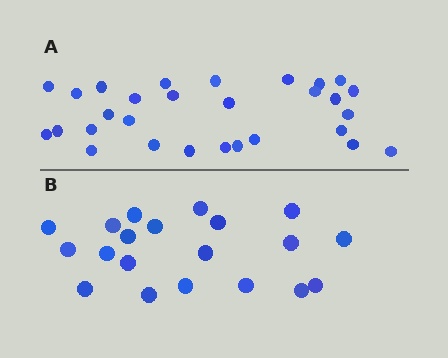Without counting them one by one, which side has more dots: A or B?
Region A (the top region) has more dots.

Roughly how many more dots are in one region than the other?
Region A has roughly 8 or so more dots than region B.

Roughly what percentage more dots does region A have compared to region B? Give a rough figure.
About 45% more.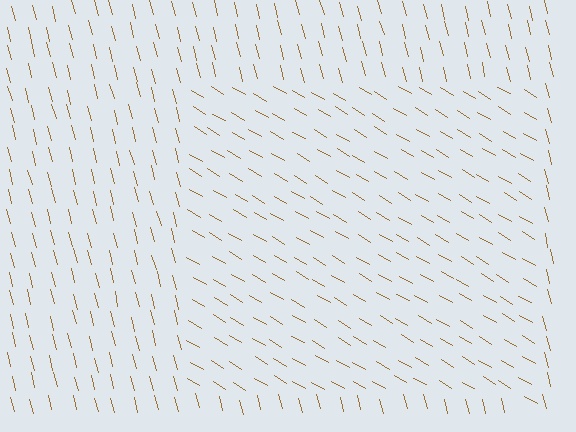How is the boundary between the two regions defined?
The boundary is defined purely by a change in line orientation (approximately 45 degrees difference). All lines are the same color and thickness.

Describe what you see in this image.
The image is filled with small brown line segments. A rectangle region in the image has lines oriented differently from the surrounding lines, creating a visible texture boundary.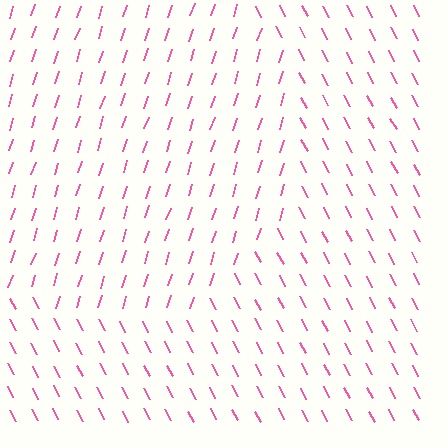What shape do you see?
I see a circle.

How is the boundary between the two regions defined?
The boundary is defined purely by a change in line orientation (approximately 45 degrees difference). All lines are the same color and thickness.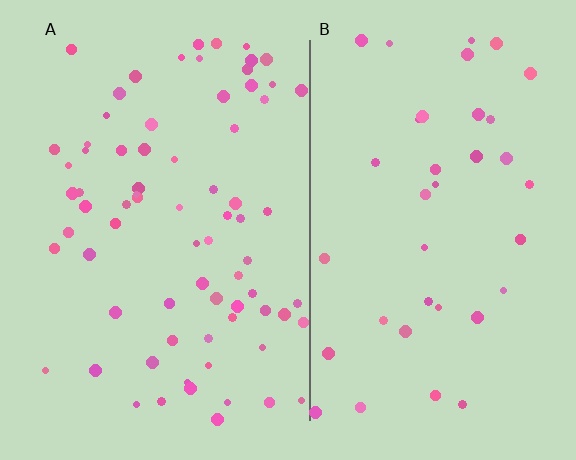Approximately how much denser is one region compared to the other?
Approximately 2.0× — region A over region B.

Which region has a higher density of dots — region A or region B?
A (the left).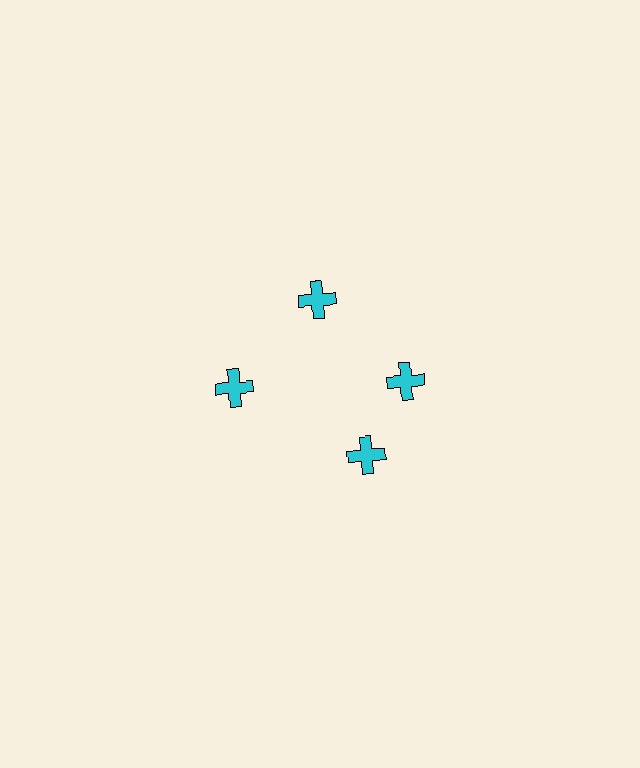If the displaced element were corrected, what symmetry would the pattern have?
It would have 4-fold rotational symmetry — the pattern would map onto itself every 90 degrees.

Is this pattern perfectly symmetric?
No. The 4 cyan crosses are arranged in a ring, but one element near the 6 o'clock position is rotated out of alignment along the ring, breaking the 4-fold rotational symmetry.